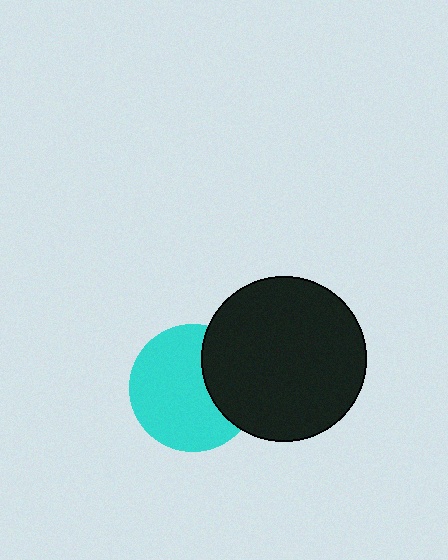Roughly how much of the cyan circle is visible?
Most of it is visible (roughly 69%).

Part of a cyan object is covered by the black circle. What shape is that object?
It is a circle.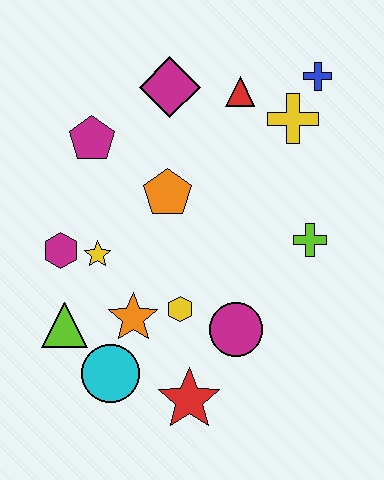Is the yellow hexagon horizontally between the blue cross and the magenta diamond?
Yes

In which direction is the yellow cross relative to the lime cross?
The yellow cross is above the lime cross.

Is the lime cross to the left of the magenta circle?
No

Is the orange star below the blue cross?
Yes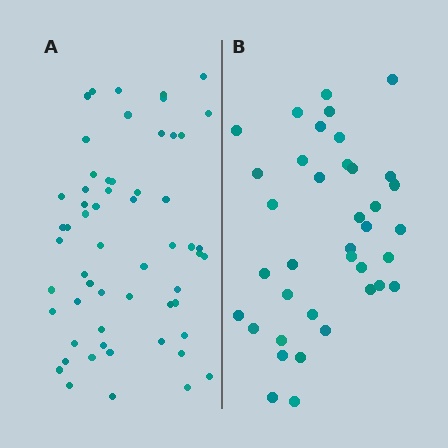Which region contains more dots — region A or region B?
Region A (the left region) has more dots.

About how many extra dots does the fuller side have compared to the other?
Region A has approximately 20 more dots than region B.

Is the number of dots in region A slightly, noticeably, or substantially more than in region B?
Region A has substantially more. The ratio is roughly 1.5 to 1.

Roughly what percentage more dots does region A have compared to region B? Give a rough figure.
About 55% more.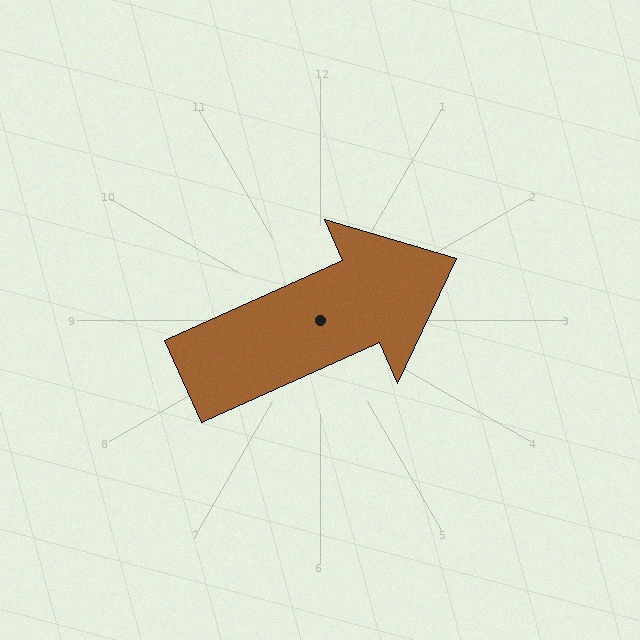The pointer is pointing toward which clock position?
Roughly 2 o'clock.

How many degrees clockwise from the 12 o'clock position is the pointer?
Approximately 66 degrees.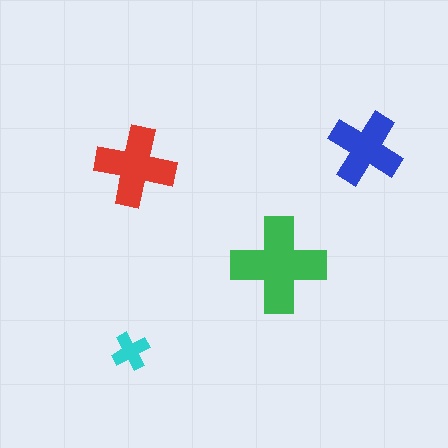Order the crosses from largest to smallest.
the green one, the red one, the blue one, the cyan one.